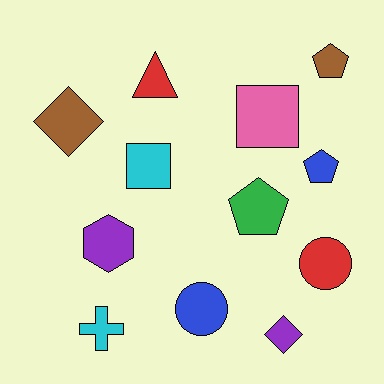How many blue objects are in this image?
There are 2 blue objects.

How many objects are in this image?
There are 12 objects.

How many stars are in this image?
There are no stars.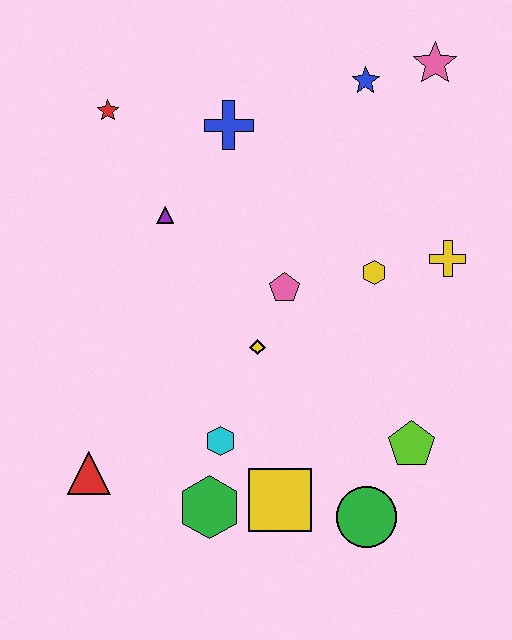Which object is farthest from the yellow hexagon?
The red triangle is farthest from the yellow hexagon.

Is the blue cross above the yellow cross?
Yes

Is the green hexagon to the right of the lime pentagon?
No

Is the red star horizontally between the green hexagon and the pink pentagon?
No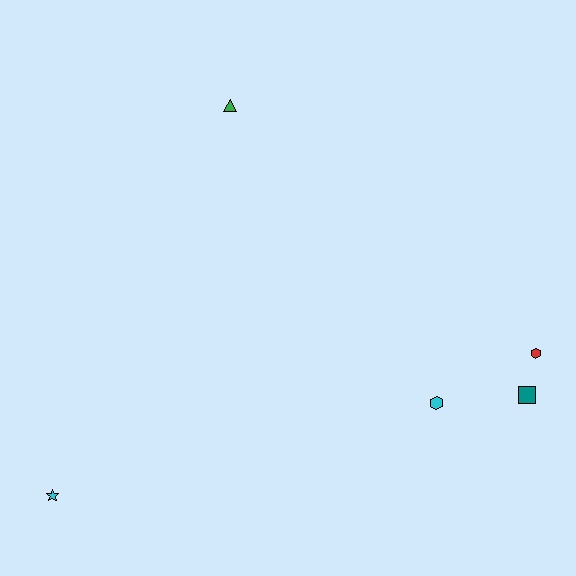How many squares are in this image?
There is 1 square.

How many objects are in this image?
There are 5 objects.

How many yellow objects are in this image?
There are no yellow objects.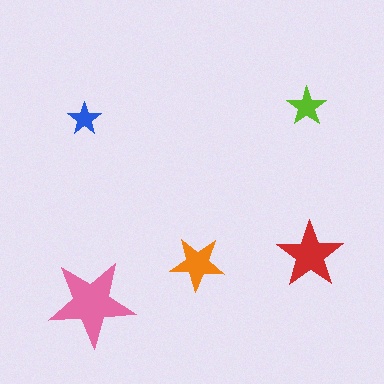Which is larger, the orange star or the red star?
The red one.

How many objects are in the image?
There are 5 objects in the image.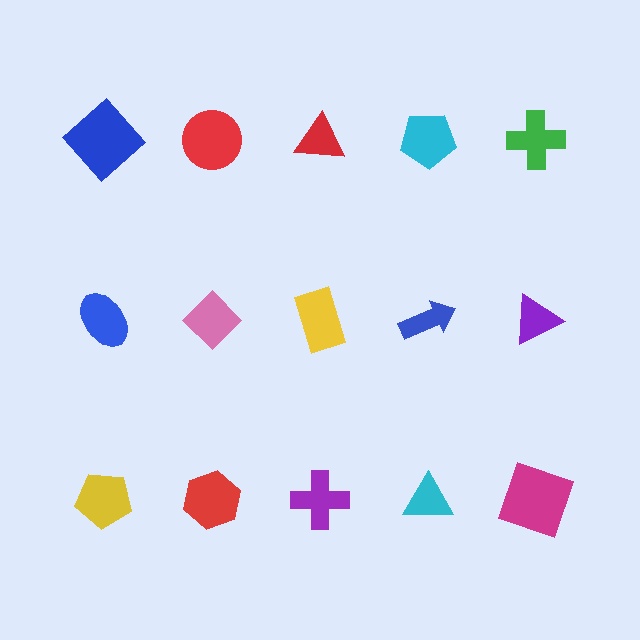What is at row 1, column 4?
A cyan pentagon.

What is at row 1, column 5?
A green cross.